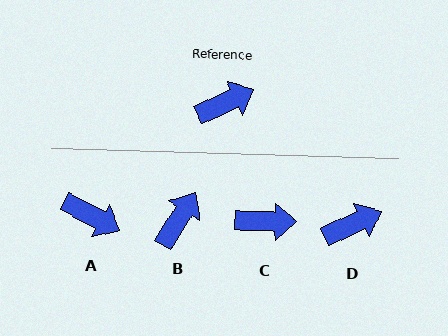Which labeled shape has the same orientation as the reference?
D.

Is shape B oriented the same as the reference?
No, it is off by about 33 degrees.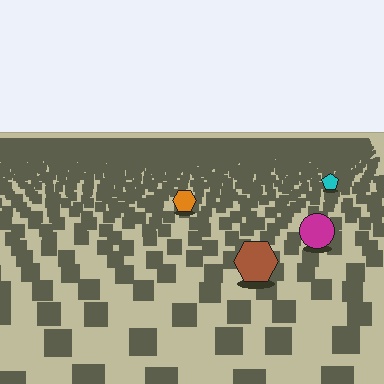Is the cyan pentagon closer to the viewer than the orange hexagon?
No. The orange hexagon is closer — you can tell from the texture gradient: the ground texture is coarser near it.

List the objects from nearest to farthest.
From nearest to farthest: the brown hexagon, the magenta circle, the orange hexagon, the cyan pentagon.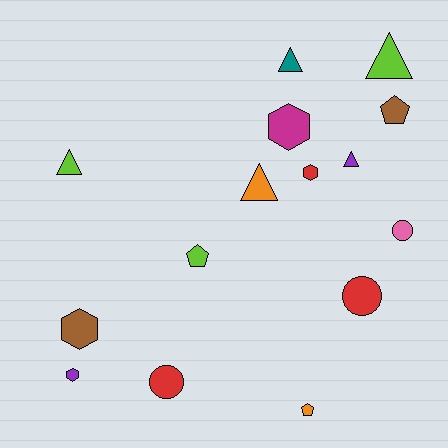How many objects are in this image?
There are 15 objects.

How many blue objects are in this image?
There are no blue objects.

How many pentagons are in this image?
There are 3 pentagons.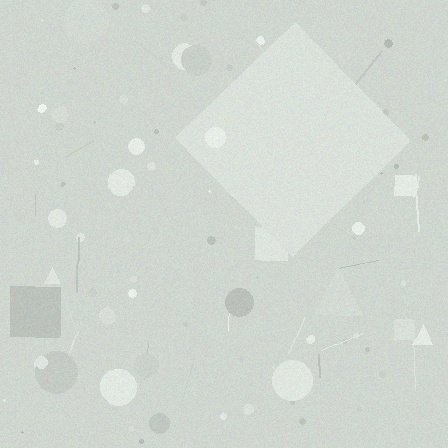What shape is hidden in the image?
A diamond is hidden in the image.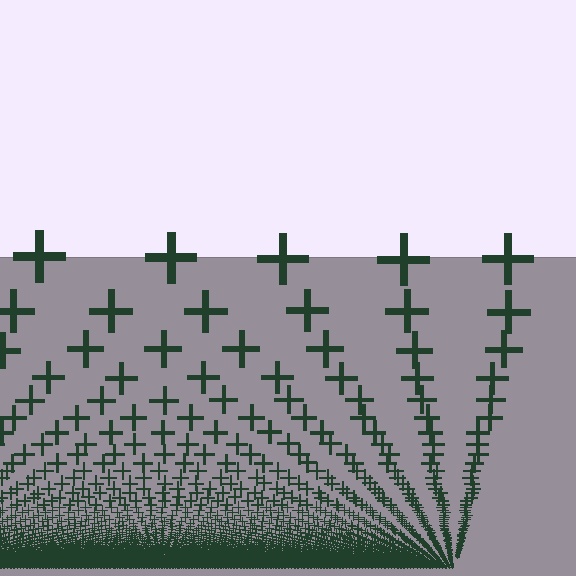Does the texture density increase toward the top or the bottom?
Density increases toward the bottom.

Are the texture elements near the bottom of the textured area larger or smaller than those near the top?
Smaller. The gradient is inverted — elements near the bottom are smaller and denser.